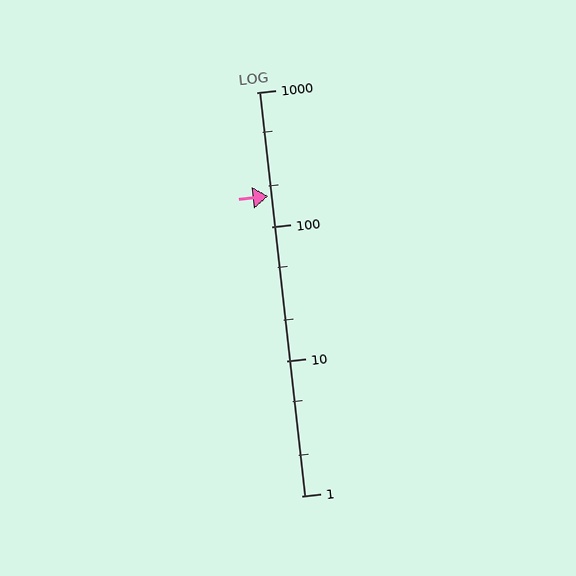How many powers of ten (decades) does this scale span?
The scale spans 3 decades, from 1 to 1000.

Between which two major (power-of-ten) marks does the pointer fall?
The pointer is between 100 and 1000.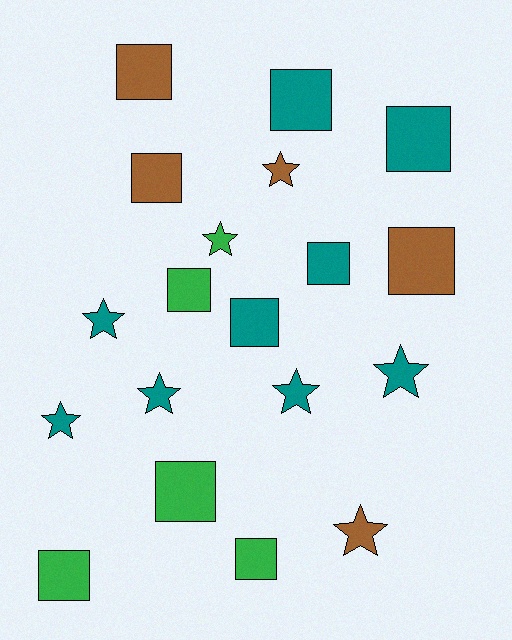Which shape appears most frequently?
Square, with 11 objects.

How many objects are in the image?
There are 19 objects.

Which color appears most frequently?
Teal, with 9 objects.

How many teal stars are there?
There are 5 teal stars.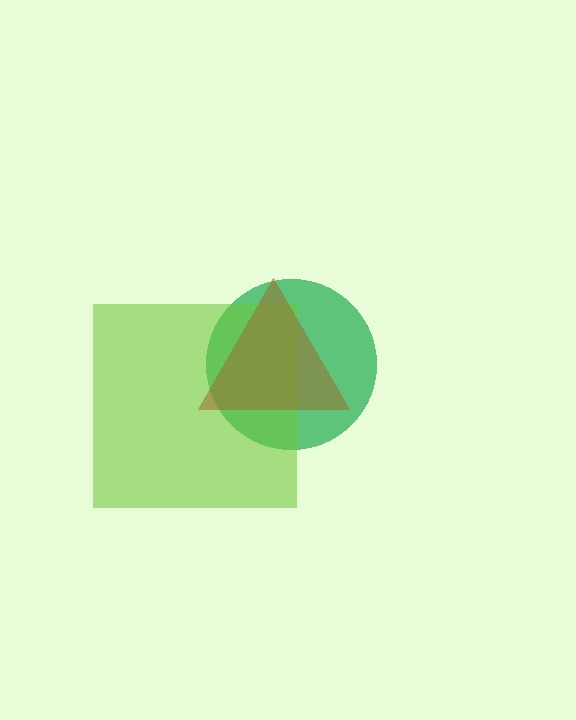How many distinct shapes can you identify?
There are 3 distinct shapes: a green circle, a lime square, a brown triangle.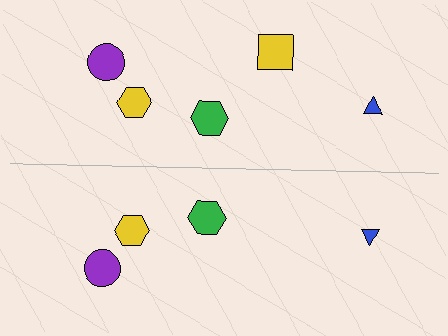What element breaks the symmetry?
A yellow square is missing from the bottom side.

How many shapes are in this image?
There are 9 shapes in this image.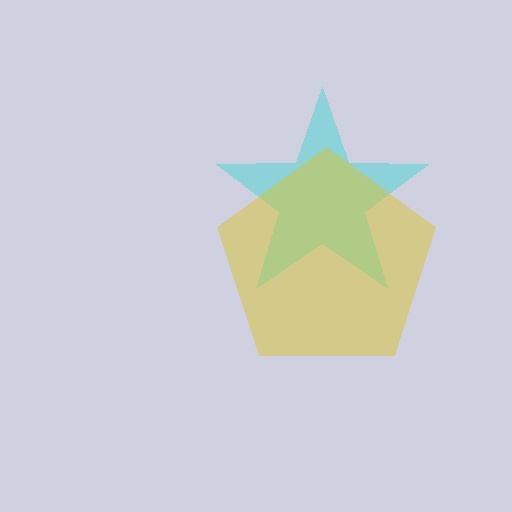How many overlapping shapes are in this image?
There are 2 overlapping shapes in the image.